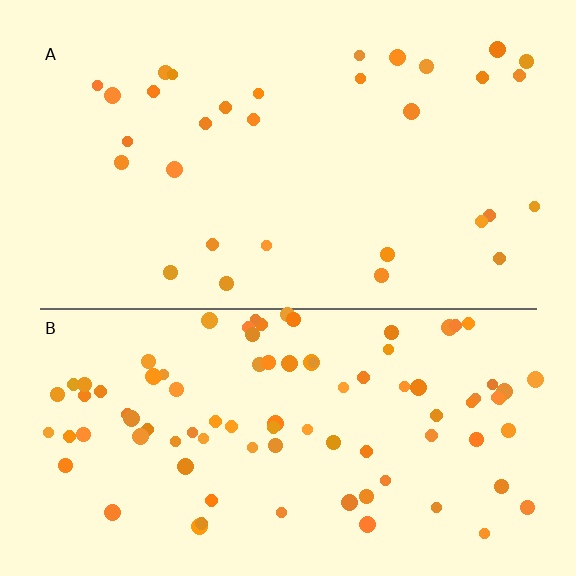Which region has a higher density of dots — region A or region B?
B (the bottom).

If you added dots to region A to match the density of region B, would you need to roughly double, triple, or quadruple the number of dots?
Approximately triple.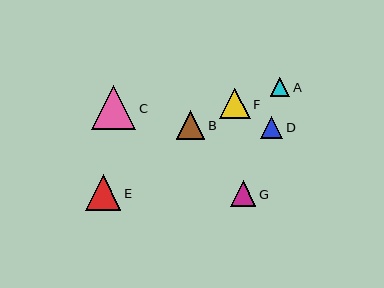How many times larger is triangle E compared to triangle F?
Triangle E is approximately 1.2 times the size of triangle F.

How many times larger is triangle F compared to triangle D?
Triangle F is approximately 1.4 times the size of triangle D.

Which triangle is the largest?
Triangle C is the largest with a size of approximately 44 pixels.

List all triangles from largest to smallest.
From largest to smallest: C, E, F, B, G, D, A.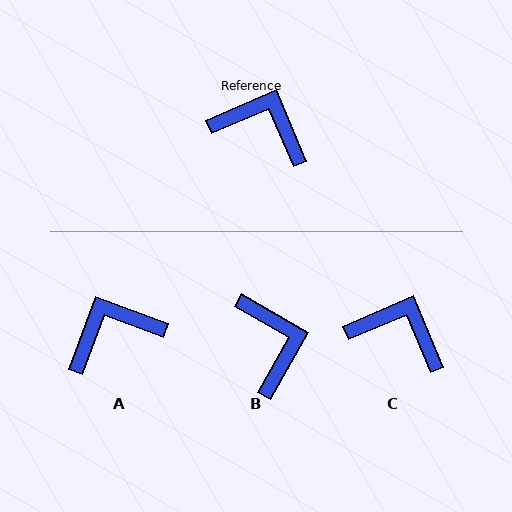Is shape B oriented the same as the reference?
No, it is off by about 53 degrees.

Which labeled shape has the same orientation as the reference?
C.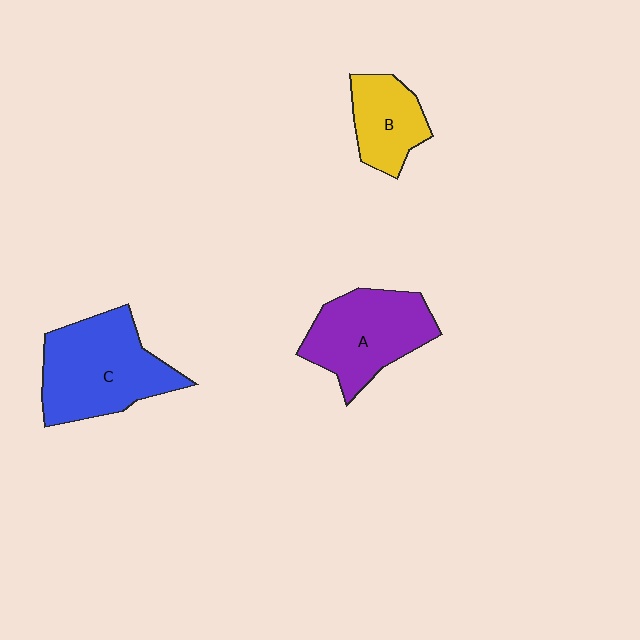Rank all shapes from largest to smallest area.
From largest to smallest: C (blue), A (purple), B (yellow).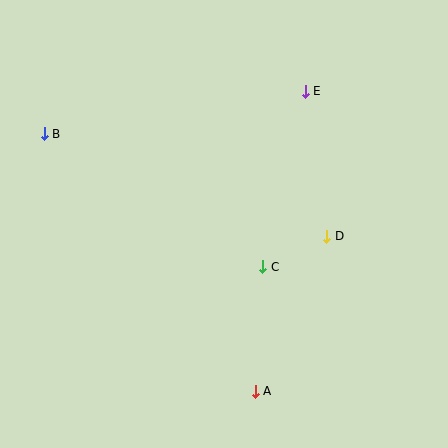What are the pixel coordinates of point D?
Point D is at (327, 236).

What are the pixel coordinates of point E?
Point E is at (305, 91).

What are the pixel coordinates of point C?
Point C is at (263, 267).